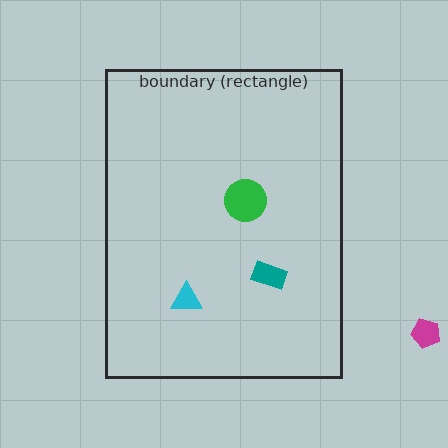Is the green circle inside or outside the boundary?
Inside.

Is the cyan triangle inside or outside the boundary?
Inside.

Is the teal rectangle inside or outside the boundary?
Inside.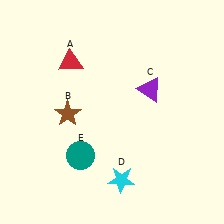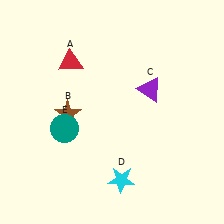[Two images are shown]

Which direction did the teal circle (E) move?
The teal circle (E) moved up.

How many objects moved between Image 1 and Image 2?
1 object moved between the two images.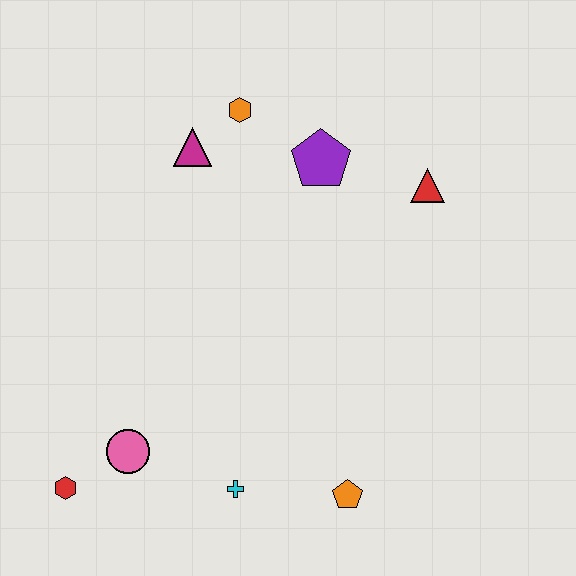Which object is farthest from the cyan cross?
The orange hexagon is farthest from the cyan cross.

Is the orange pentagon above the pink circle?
No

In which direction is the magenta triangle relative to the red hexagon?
The magenta triangle is above the red hexagon.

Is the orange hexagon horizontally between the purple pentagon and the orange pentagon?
No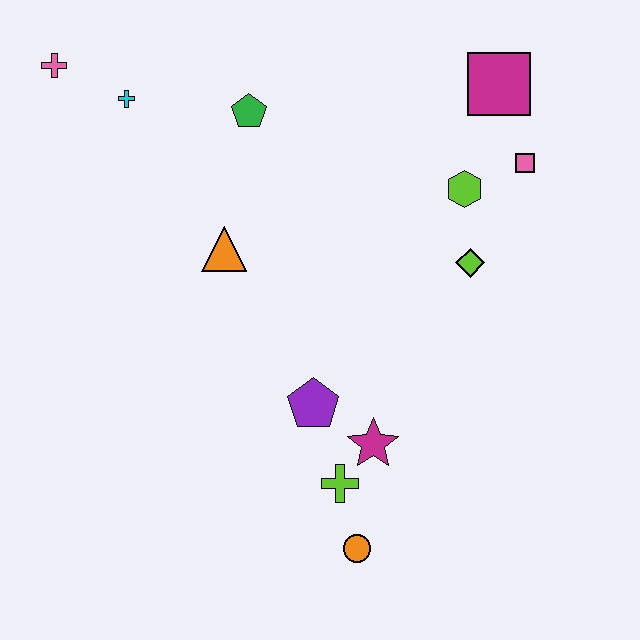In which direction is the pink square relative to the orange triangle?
The pink square is to the right of the orange triangle.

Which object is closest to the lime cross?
The magenta star is closest to the lime cross.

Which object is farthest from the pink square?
The pink cross is farthest from the pink square.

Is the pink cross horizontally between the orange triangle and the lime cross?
No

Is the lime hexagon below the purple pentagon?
No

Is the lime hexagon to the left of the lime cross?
No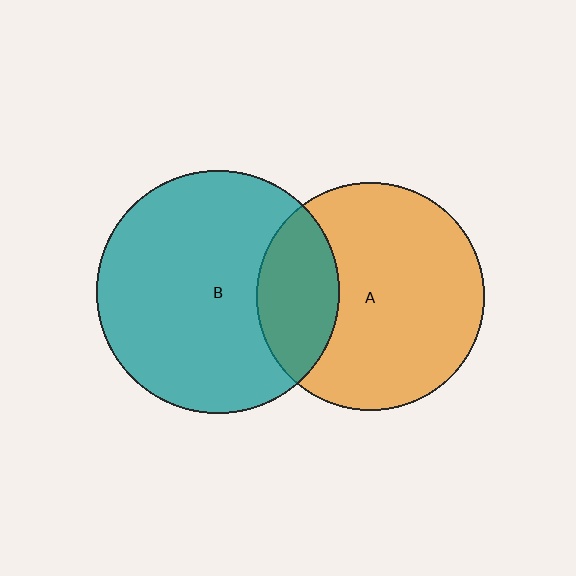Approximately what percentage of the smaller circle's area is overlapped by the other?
Approximately 25%.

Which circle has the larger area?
Circle B (teal).